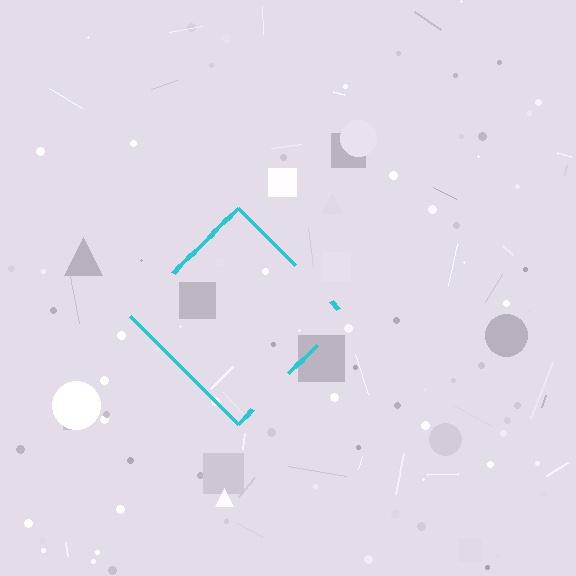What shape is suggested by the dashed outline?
The dashed outline suggests a diamond.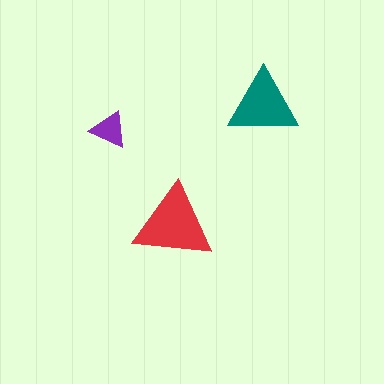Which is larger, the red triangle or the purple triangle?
The red one.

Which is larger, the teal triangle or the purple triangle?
The teal one.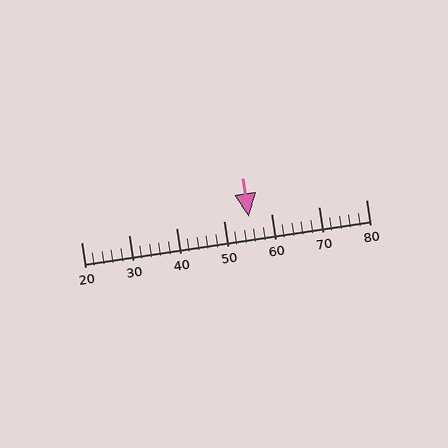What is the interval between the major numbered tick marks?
The major tick marks are spaced 10 units apart.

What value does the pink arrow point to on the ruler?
The pink arrow points to approximately 55.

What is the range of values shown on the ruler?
The ruler shows values from 20 to 80.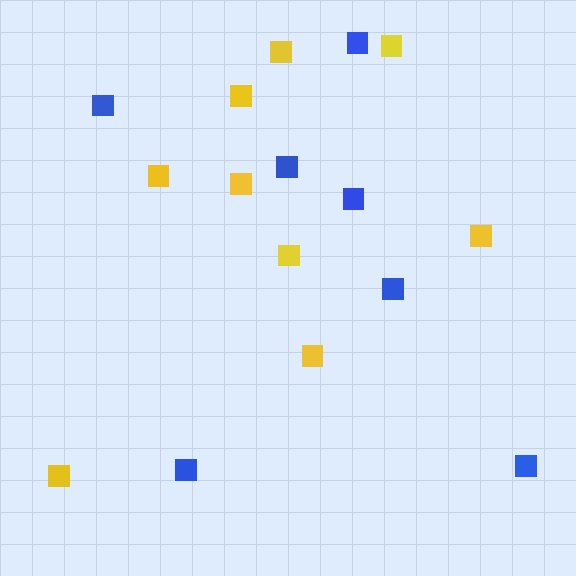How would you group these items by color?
There are 2 groups: one group of yellow squares (9) and one group of blue squares (7).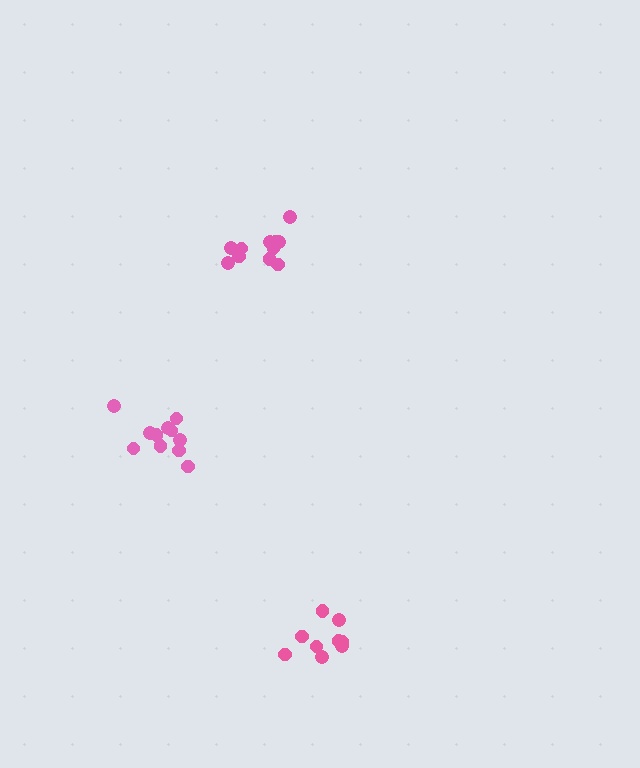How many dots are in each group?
Group 1: 9 dots, Group 2: 11 dots, Group 3: 11 dots (31 total).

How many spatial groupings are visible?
There are 3 spatial groupings.